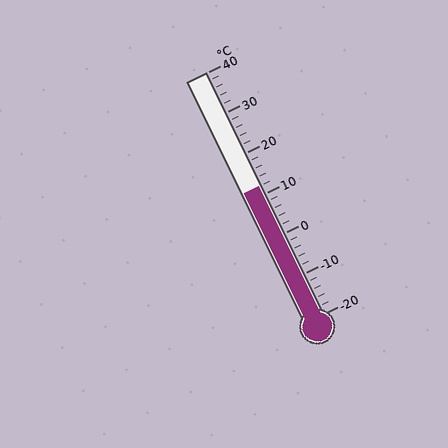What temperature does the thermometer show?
The thermometer shows approximately 12°C.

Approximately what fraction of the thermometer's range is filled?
The thermometer is filled to approximately 55% of its range.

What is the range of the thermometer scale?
The thermometer scale ranges from -20°C to 40°C.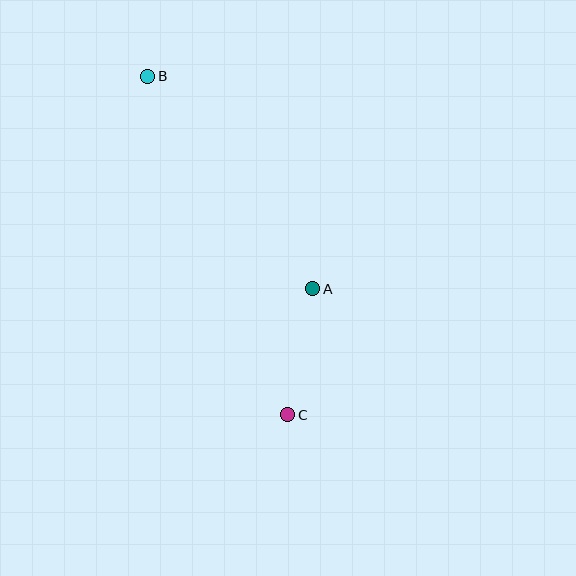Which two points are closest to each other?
Points A and C are closest to each other.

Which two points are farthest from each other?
Points B and C are farthest from each other.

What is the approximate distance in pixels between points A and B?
The distance between A and B is approximately 269 pixels.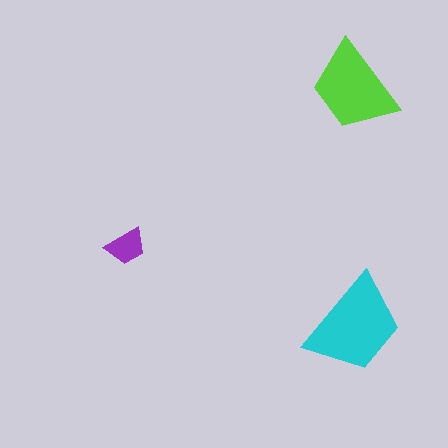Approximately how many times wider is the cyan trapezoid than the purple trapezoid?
About 2.5 times wider.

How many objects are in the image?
There are 3 objects in the image.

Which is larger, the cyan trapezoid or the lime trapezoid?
The cyan one.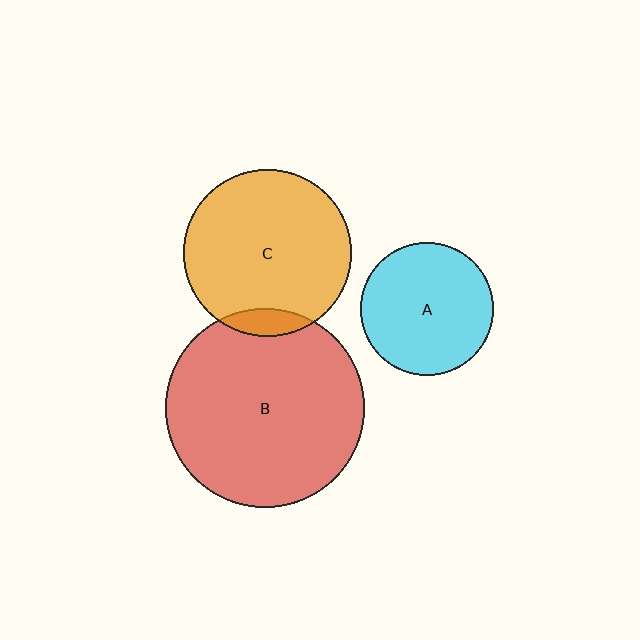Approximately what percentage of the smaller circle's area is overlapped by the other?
Approximately 10%.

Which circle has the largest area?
Circle B (red).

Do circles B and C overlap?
Yes.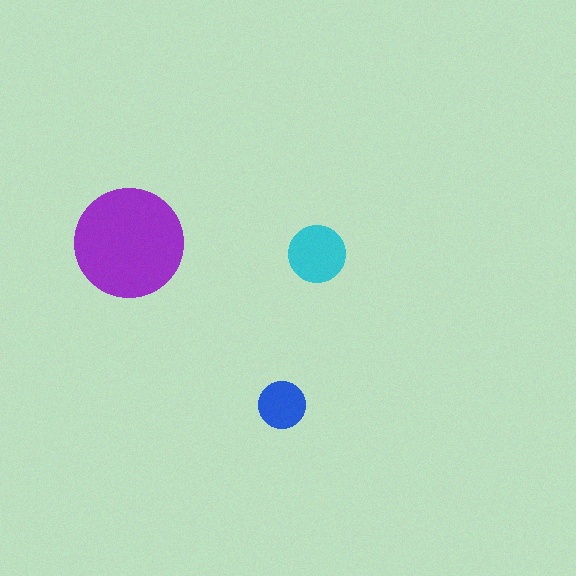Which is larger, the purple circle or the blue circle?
The purple one.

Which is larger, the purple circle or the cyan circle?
The purple one.